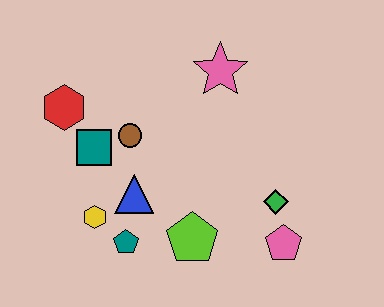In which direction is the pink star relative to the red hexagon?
The pink star is to the right of the red hexagon.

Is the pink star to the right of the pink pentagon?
No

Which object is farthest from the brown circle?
The pink pentagon is farthest from the brown circle.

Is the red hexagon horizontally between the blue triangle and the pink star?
No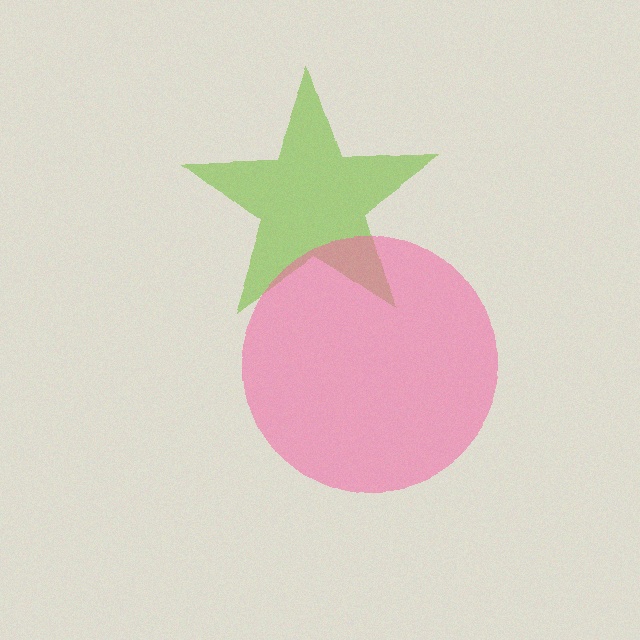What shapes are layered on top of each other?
The layered shapes are: a lime star, a pink circle.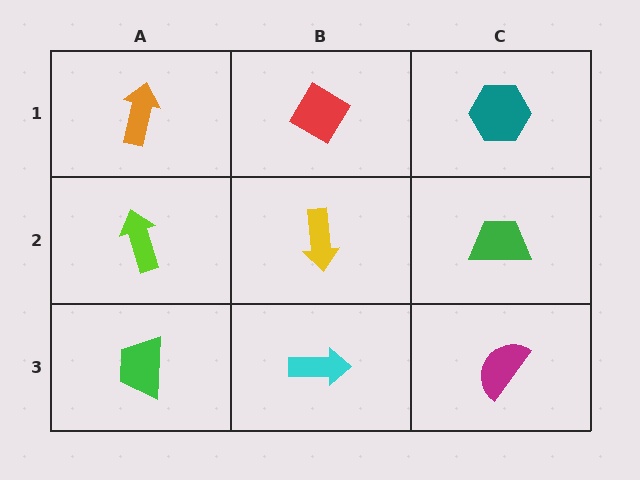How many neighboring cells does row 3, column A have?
2.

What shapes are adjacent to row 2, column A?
An orange arrow (row 1, column A), a green trapezoid (row 3, column A), a yellow arrow (row 2, column B).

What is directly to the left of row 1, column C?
A red diamond.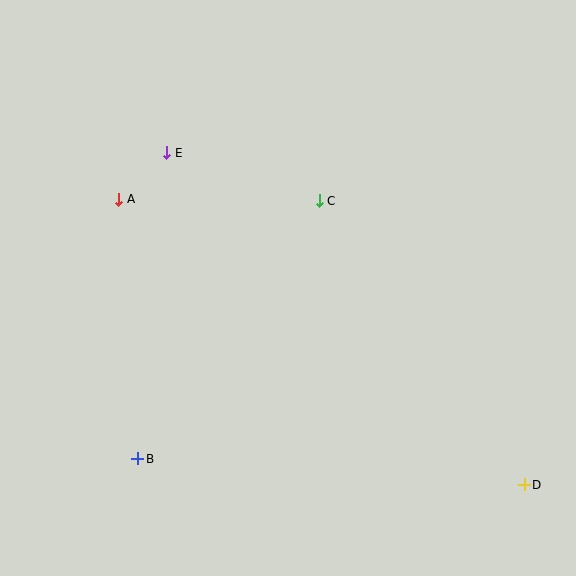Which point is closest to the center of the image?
Point C at (319, 201) is closest to the center.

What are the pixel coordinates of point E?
Point E is at (167, 153).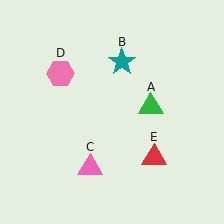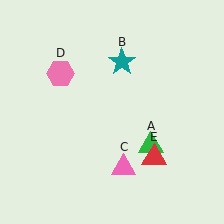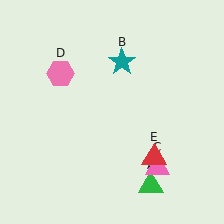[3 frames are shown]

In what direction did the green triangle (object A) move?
The green triangle (object A) moved down.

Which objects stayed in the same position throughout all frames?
Teal star (object B) and pink hexagon (object D) and red triangle (object E) remained stationary.